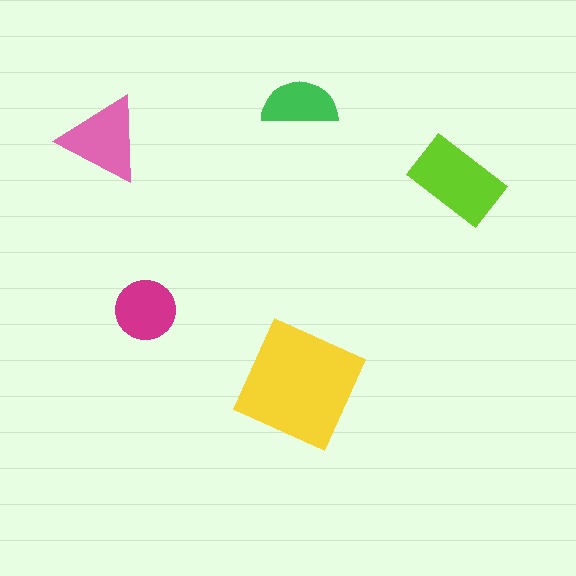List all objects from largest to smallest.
The yellow square, the lime rectangle, the pink triangle, the magenta circle, the green semicircle.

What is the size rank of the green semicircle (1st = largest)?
5th.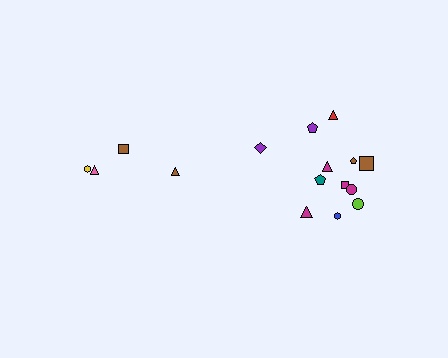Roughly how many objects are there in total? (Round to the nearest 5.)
Roughly 15 objects in total.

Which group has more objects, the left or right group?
The right group.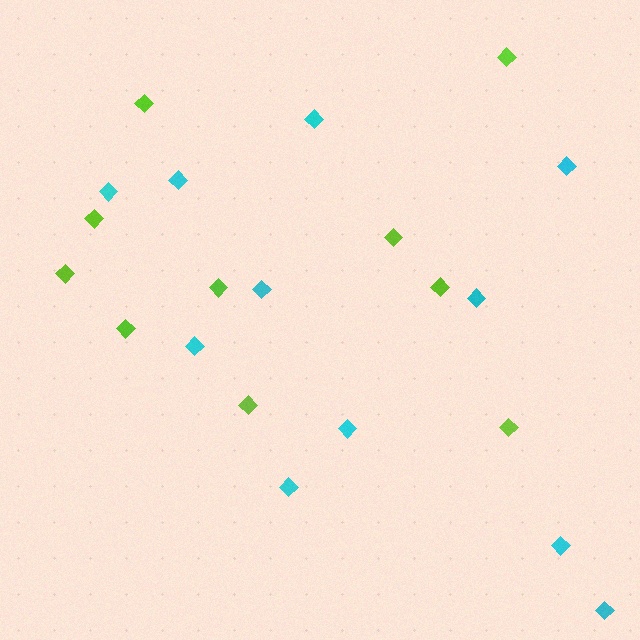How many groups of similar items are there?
There are 2 groups: one group of lime diamonds (10) and one group of cyan diamonds (11).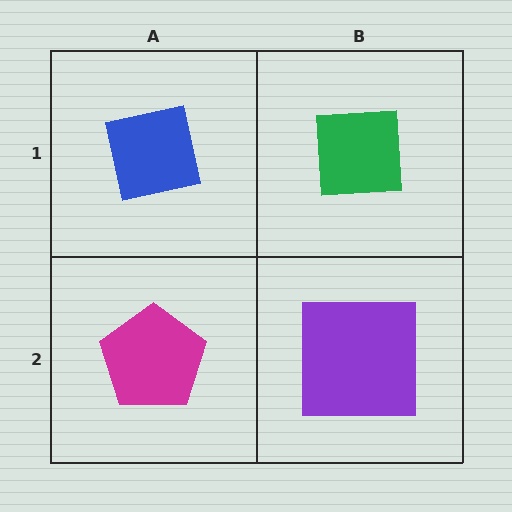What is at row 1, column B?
A green square.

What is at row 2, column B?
A purple square.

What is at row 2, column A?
A magenta pentagon.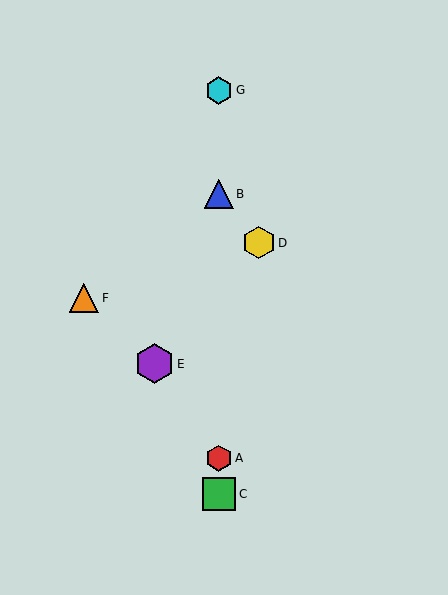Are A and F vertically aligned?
No, A is at x≈219 and F is at x≈84.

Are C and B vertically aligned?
Yes, both are at x≈219.